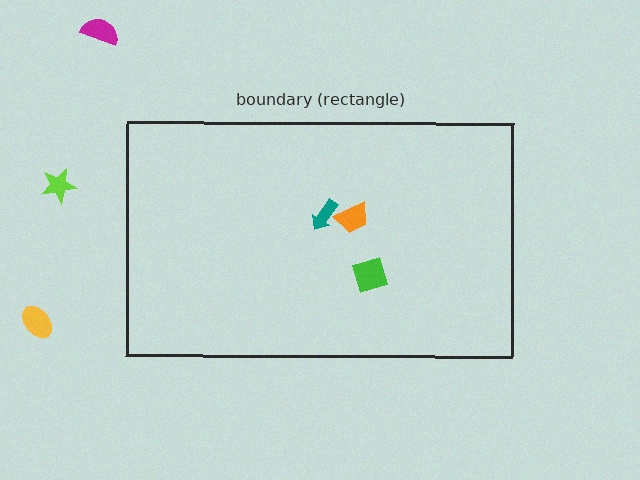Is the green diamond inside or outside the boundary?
Inside.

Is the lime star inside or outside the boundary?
Outside.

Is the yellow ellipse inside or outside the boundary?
Outside.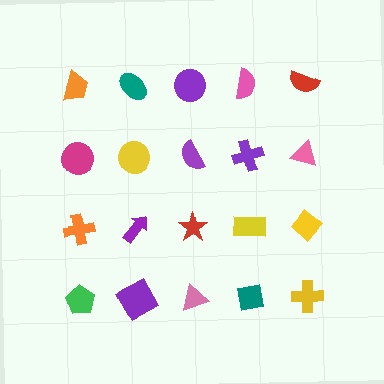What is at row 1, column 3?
A purple circle.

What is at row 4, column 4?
A teal square.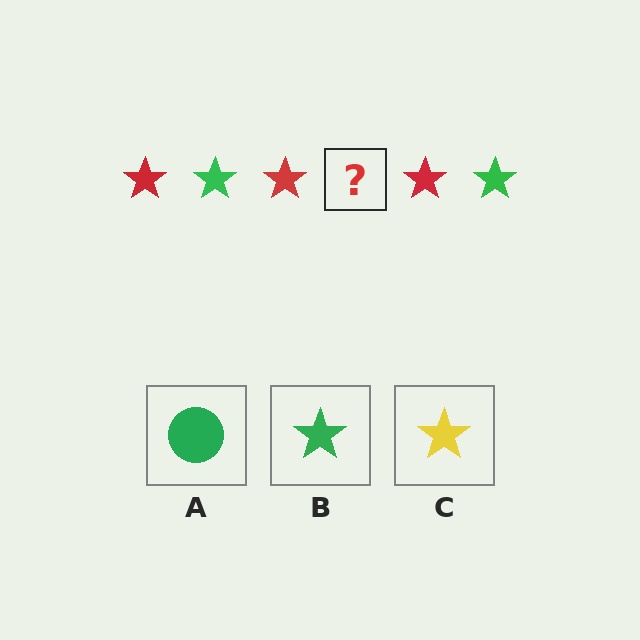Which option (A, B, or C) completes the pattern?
B.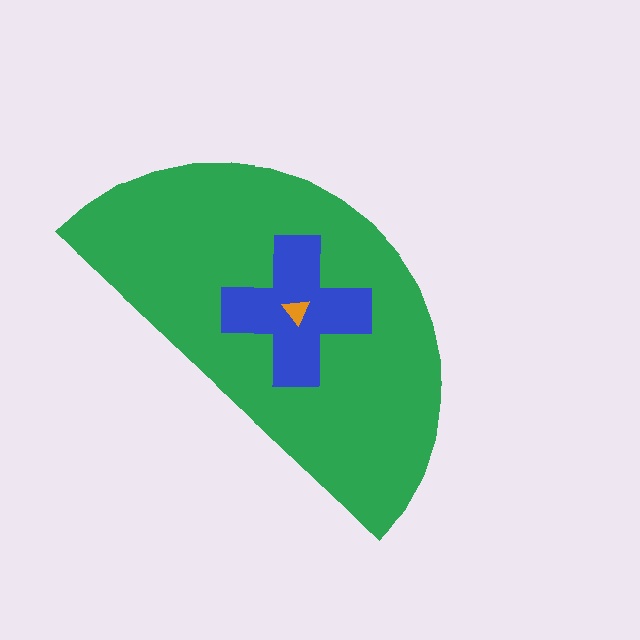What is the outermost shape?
The green semicircle.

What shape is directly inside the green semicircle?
The blue cross.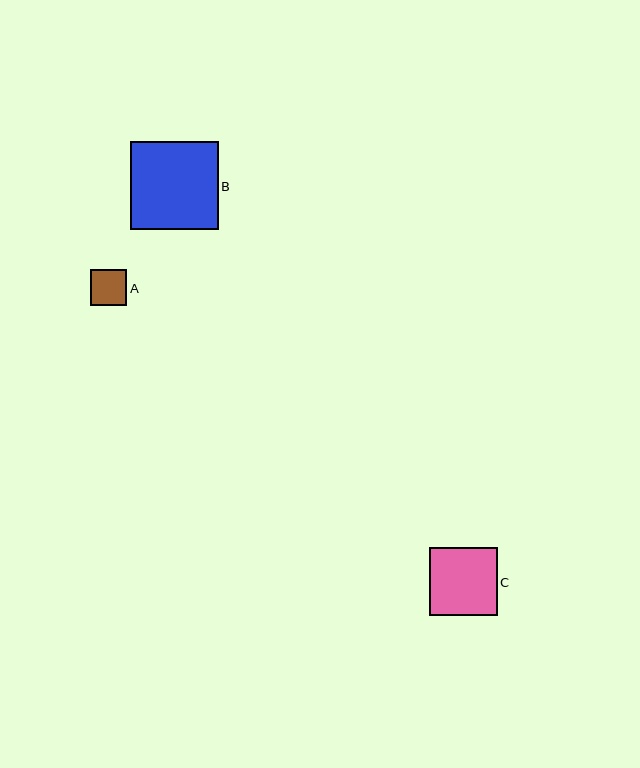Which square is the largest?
Square B is the largest with a size of approximately 87 pixels.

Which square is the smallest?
Square A is the smallest with a size of approximately 36 pixels.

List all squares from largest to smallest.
From largest to smallest: B, C, A.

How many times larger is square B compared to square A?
Square B is approximately 2.4 times the size of square A.